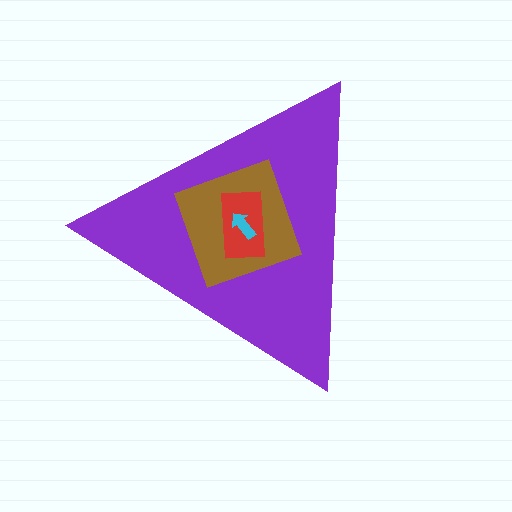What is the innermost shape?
The cyan arrow.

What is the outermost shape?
The purple triangle.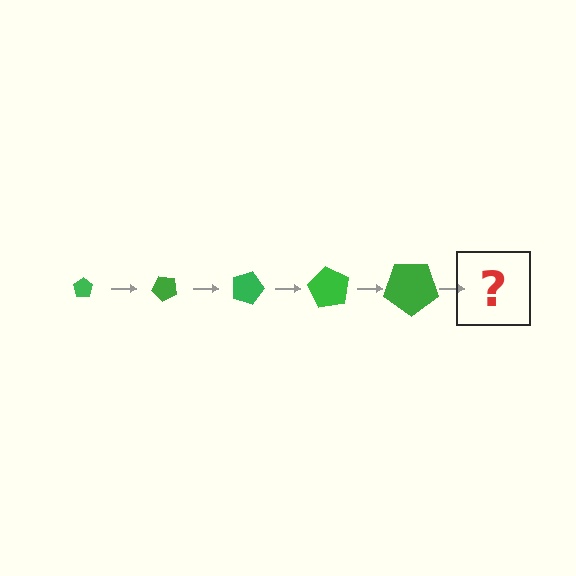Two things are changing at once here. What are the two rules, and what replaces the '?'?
The two rules are that the pentagon grows larger each step and it rotates 45 degrees each step. The '?' should be a pentagon, larger than the previous one and rotated 225 degrees from the start.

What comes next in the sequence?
The next element should be a pentagon, larger than the previous one and rotated 225 degrees from the start.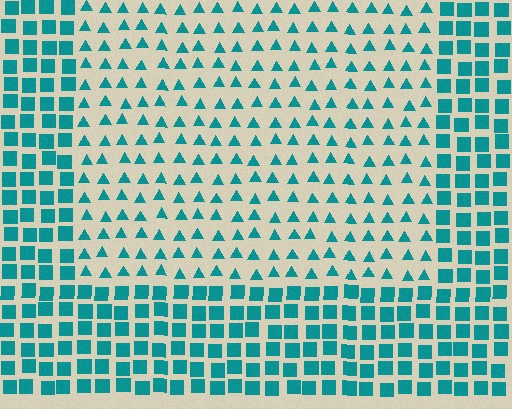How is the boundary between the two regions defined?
The boundary is defined by a change in element shape: triangles inside vs. squares outside. All elements share the same color and spacing.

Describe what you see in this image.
The image is filled with small teal elements arranged in a uniform grid. A rectangle-shaped region contains triangles, while the surrounding area contains squares. The boundary is defined purely by the change in element shape.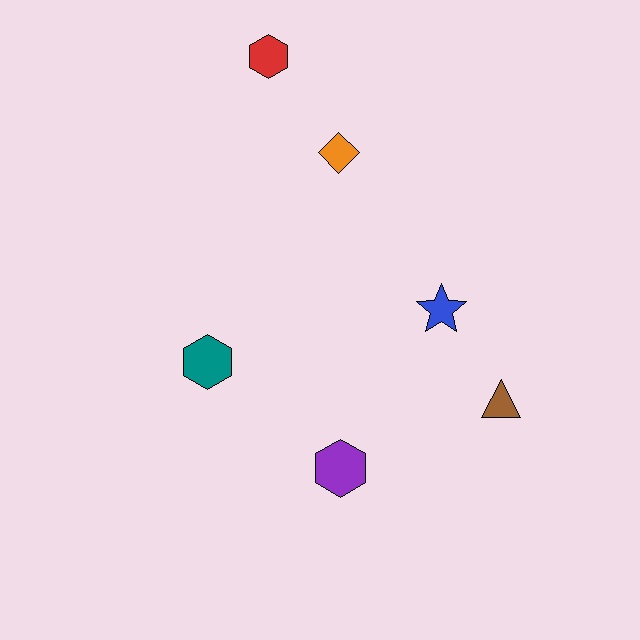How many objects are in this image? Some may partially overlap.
There are 6 objects.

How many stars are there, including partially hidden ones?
There is 1 star.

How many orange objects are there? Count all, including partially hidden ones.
There is 1 orange object.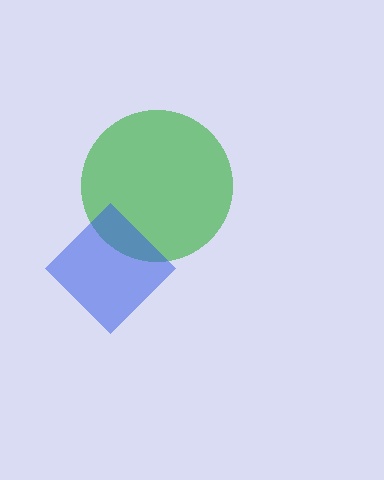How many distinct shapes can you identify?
There are 2 distinct shapes: a green circle, a blue diamond.